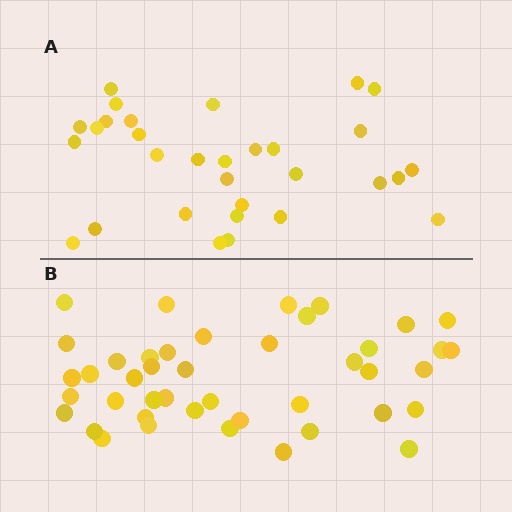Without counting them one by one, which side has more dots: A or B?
Region B (the bottom region) has more dots.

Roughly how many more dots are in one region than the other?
Region B has roughly 12 or so more dots than region A.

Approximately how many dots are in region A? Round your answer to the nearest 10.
About 30 dots. (The exact count is 31, which rounds to 30.)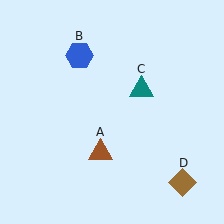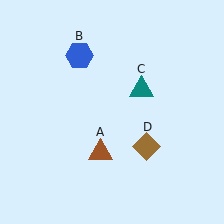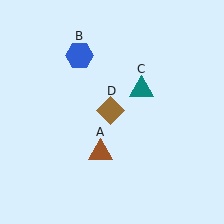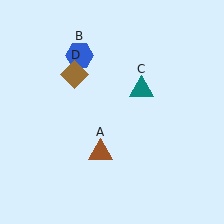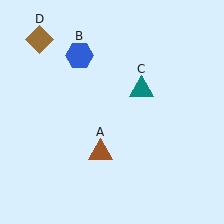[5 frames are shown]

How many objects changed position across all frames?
1 object changed position: brown diamond (object D).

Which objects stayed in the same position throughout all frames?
Brown triangle (object A) and blue hexagon (object B) and teal triangle (object C) remained stationary.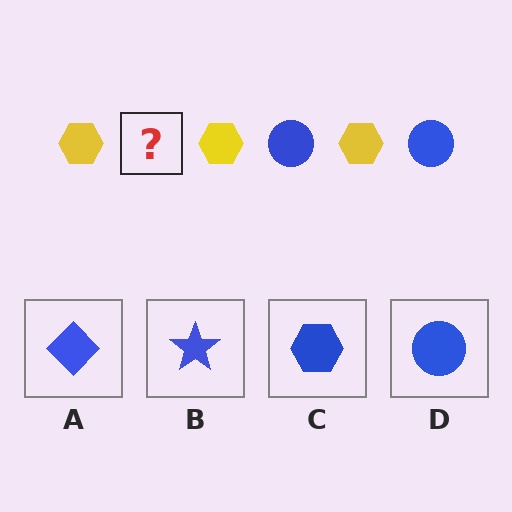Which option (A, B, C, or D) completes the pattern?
D.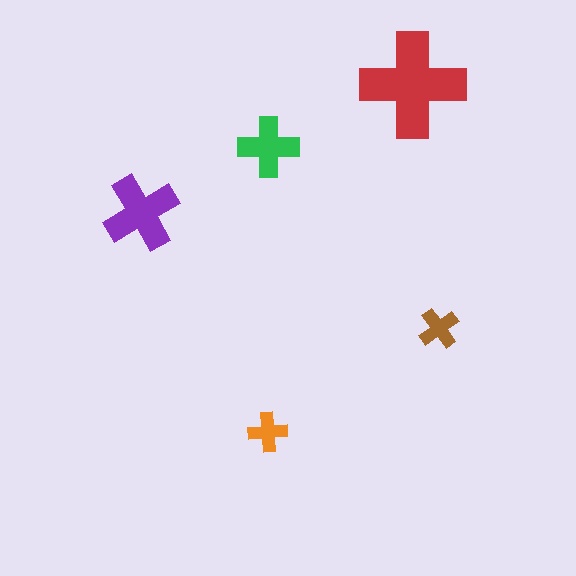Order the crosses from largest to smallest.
the red one, the purple one, the green one, the brown one, the orange one.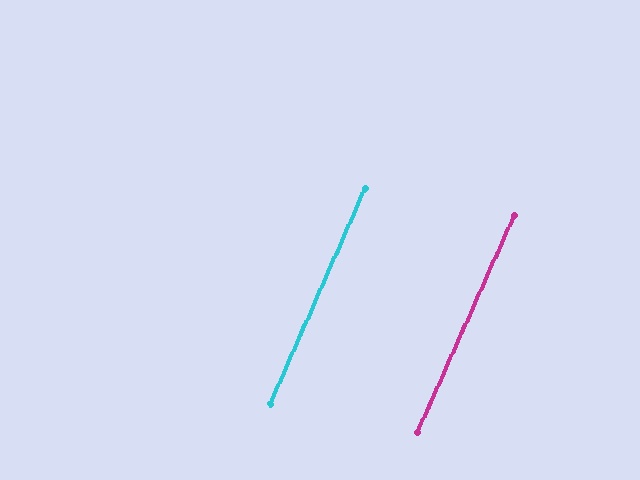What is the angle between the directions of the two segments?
Approximately 0 degrees.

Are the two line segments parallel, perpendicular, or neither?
Parallel — their directions differ by only 0.2°.